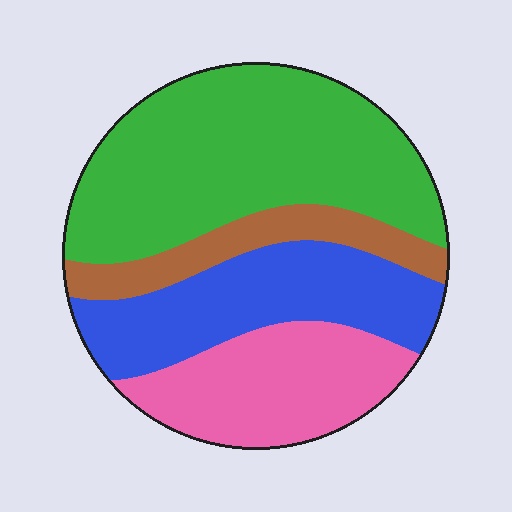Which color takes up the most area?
Green, at roughly 40%.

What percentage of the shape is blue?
Blue takes up between a sixth and a third of the shape.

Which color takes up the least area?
Brown, at roughly 10%.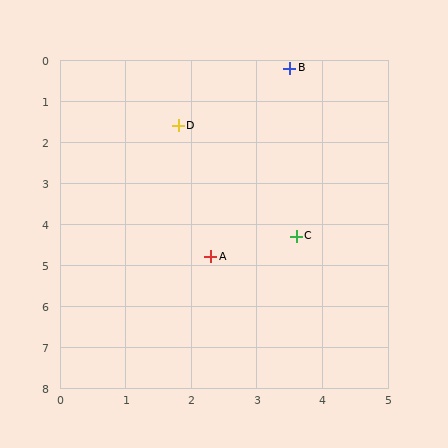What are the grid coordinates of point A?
Point A is at approximately (2.3, 4.8).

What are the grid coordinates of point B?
Point B is at approximately (3.5, 0.2).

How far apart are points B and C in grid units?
Points B and C are about 4.1 grid units apart.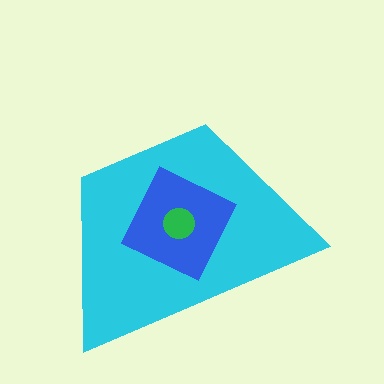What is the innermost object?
The green circle.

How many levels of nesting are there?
3.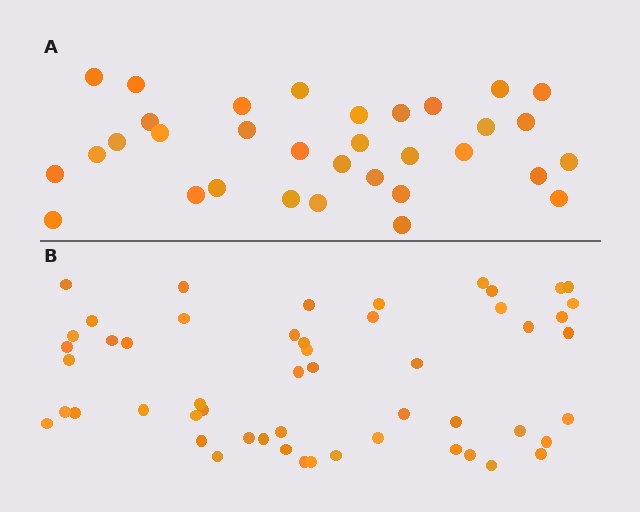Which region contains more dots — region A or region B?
Region B (the bottom region) has more dots.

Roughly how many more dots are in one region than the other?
Region B has approximately 20 more dots than region A.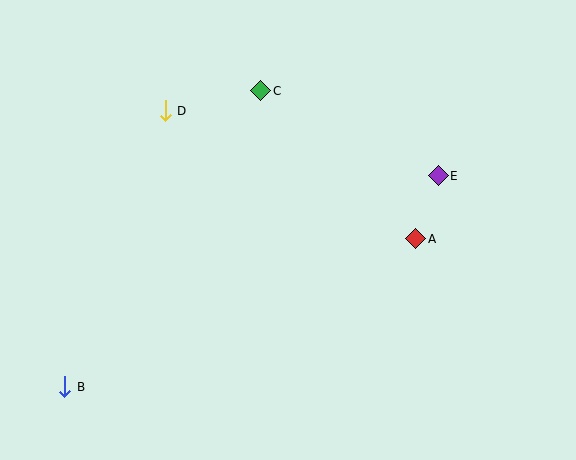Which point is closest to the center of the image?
Point A at (416, 239) is closest to the center.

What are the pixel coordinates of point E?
Point E is at (438, 176).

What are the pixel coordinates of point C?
Point C is at (261, 91).